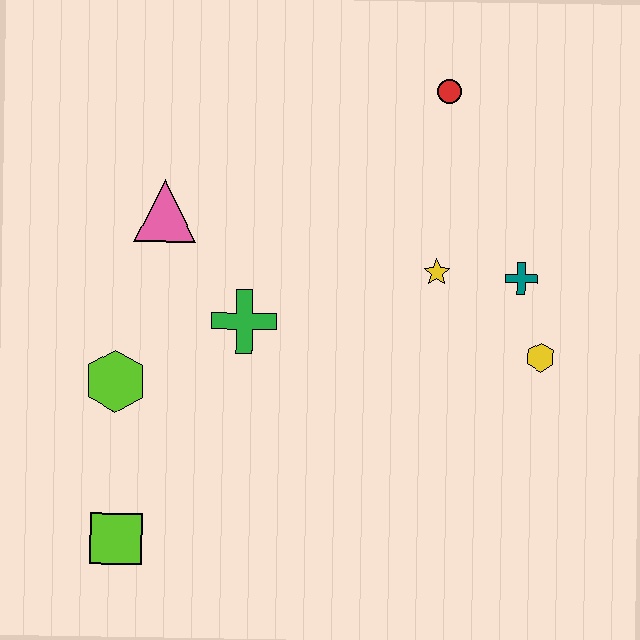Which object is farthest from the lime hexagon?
The red circle is farthest from the lime hexagon.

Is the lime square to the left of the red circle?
Yes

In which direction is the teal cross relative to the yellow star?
The teal cross is to the right of the yellow star.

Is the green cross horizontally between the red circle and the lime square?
Yes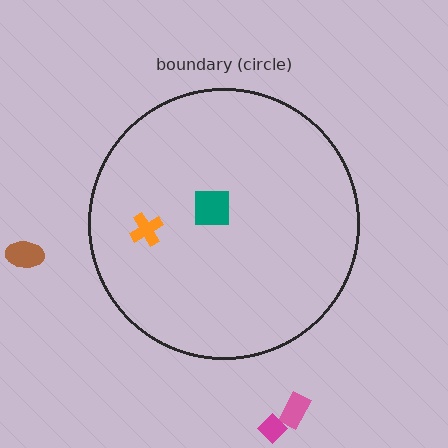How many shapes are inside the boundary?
2 inside, 3 outside.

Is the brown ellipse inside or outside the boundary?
Outside.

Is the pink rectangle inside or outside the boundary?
Outside.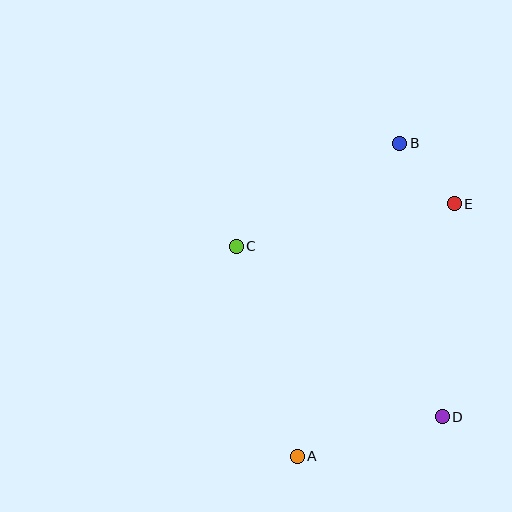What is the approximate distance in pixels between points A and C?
The distance between A and C is approximately 219 pixels.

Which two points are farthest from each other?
Points A and B are farthest from each other.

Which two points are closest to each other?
Points B and E are closest to each other.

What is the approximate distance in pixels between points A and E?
The distance between A and E is approximately 298 pixels.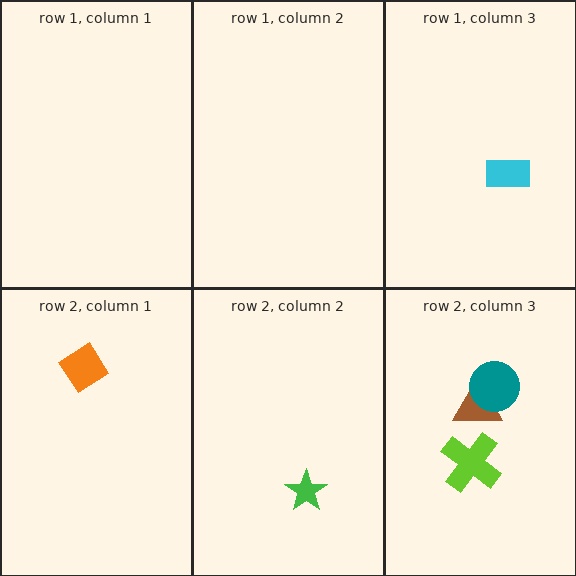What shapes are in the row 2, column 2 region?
The green star.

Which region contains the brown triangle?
The row 2, column 3 region.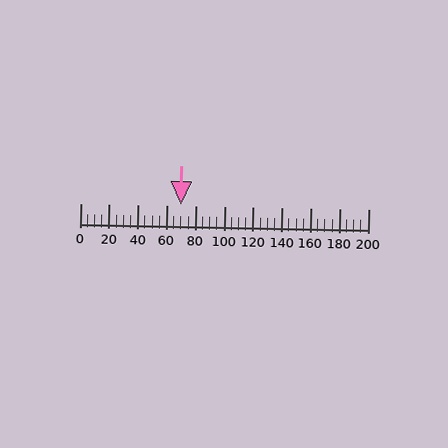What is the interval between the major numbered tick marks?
The major tick marks are spaced 20 units apart.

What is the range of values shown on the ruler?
The ruler shows values from 0 to 200.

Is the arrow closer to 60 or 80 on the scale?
The arrow is closer to 80.